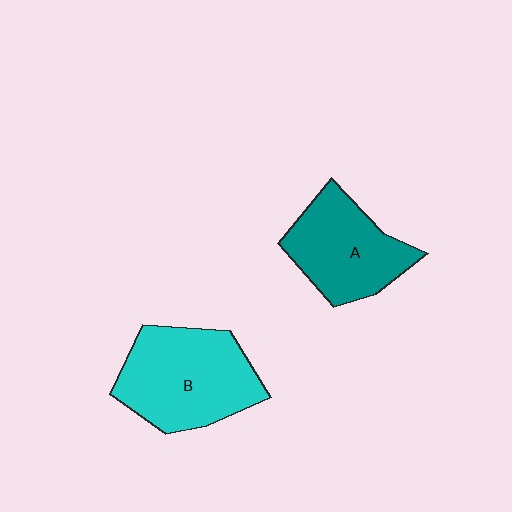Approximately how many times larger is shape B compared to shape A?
Approximately 1.2 times.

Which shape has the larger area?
Shape B (cyan).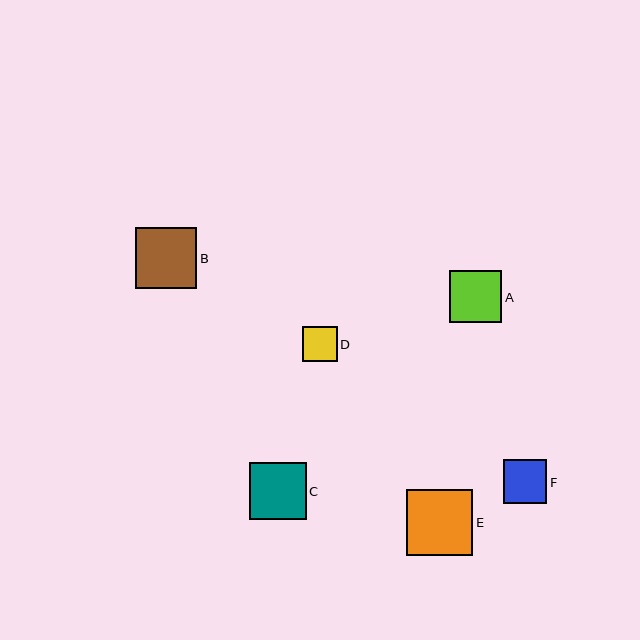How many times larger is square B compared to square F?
Square B is approximately 1.4 times the size of square F.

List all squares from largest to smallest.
From largest to smallest: E, B, C, A, F, D.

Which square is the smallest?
Square D is the smallest with a size of approximately 35 pixels.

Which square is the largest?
Square E is the largest with a size of approximately 66 pixels.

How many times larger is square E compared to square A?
Square E is approximately 1.3 times the size of square A.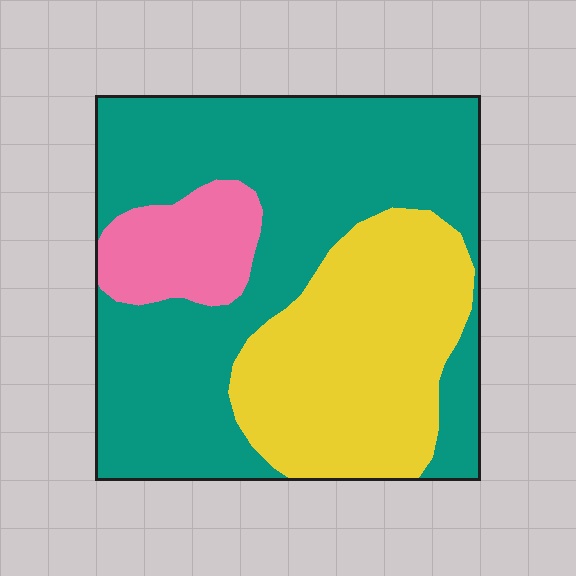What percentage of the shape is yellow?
Yellow takes up about one third (1/3) of the shape.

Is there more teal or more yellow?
Teal.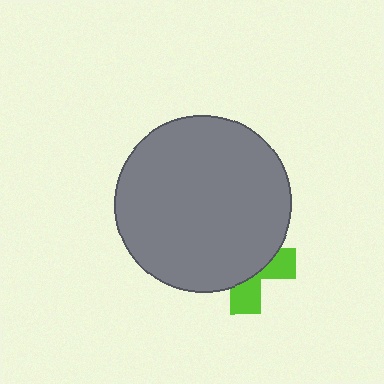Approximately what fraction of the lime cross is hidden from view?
Roughly 65% of the lime cross is hidden behind the gray circle.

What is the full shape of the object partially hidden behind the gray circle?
The partially hidden object is a lime cross.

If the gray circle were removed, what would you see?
You would see the complete lime cross.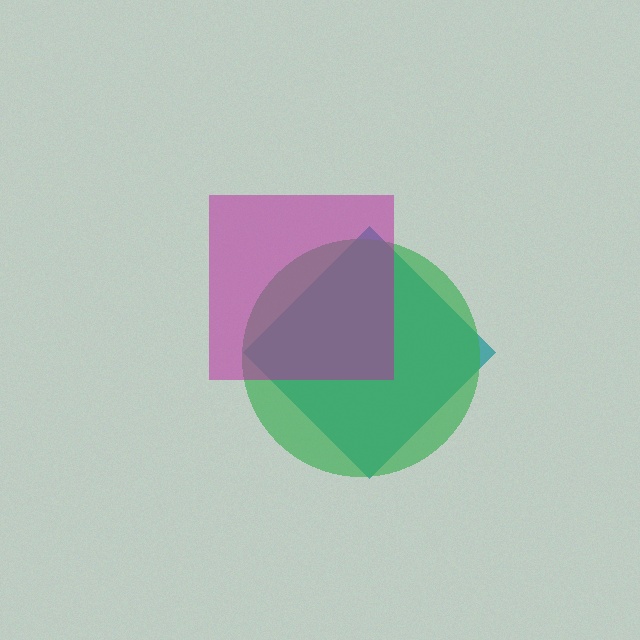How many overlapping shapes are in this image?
There are 3 overlapping shapes in the image.